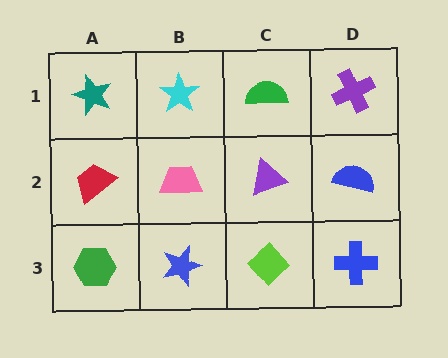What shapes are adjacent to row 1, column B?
A pink trapezoid (row 2, column B), a teal star (row 1, column A), a green semicircle (row 1, column C).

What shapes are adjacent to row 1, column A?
A red trapezoid (row 2, column A), a cyan star (row 1, column B).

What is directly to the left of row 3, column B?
A green hexagon.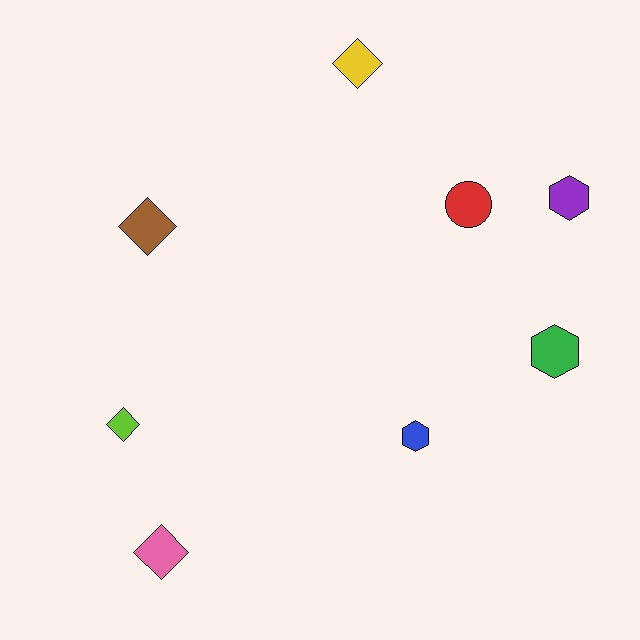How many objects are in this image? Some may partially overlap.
There are 8 objects.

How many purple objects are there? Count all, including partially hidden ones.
There is 1 purple object.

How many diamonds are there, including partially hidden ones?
There are 4 diamonds.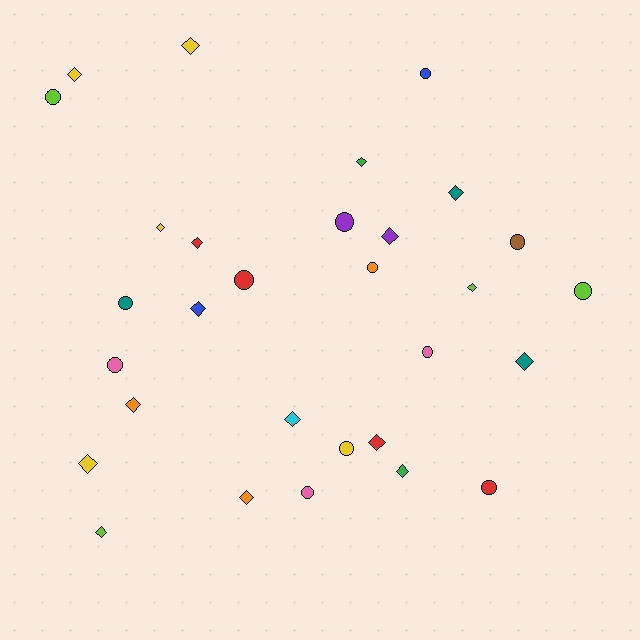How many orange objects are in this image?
There are 3 orange objects.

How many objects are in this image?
There are 30 objects.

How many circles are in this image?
There are 13 circles.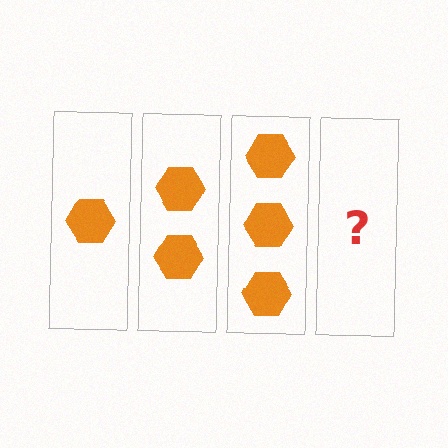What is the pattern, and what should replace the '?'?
The pattern is that each step adds one more hexagon. The '?' should be 4 hexagons.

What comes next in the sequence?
The next element should be 4 hexagons.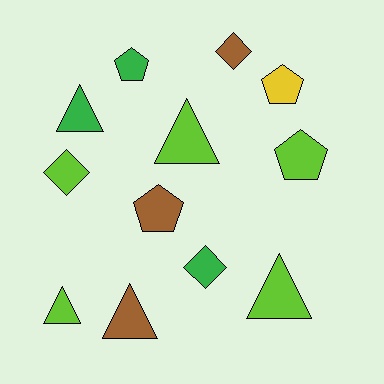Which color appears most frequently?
Lime, with 5 objects.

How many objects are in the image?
There are 12 objects.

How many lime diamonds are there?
There is 1 lime diamond.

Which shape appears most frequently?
Triangle, with 5 objects.